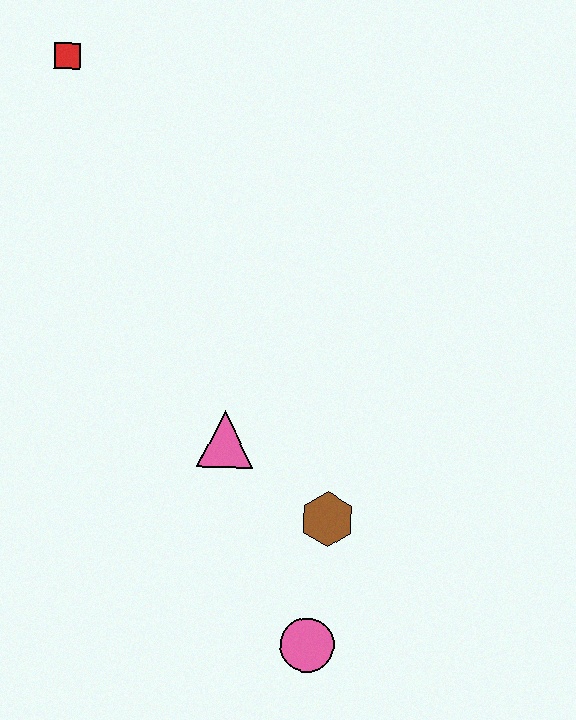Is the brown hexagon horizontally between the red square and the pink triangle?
No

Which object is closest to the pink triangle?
The brown hexagon is closest to the pink triangle.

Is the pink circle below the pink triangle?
Yes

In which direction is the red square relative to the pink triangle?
The red square is above the pink triangle.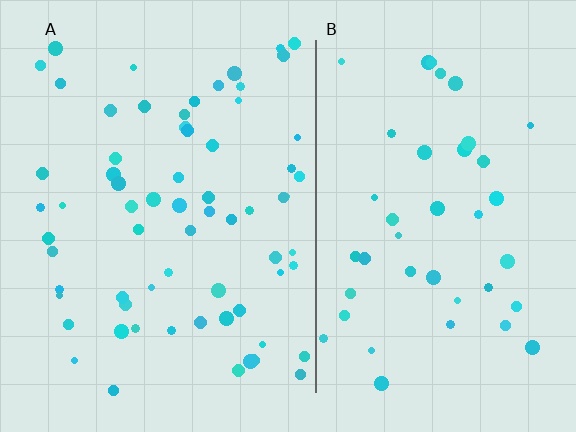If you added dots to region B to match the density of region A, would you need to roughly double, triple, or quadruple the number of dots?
Approximately double.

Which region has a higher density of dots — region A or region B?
A (the left).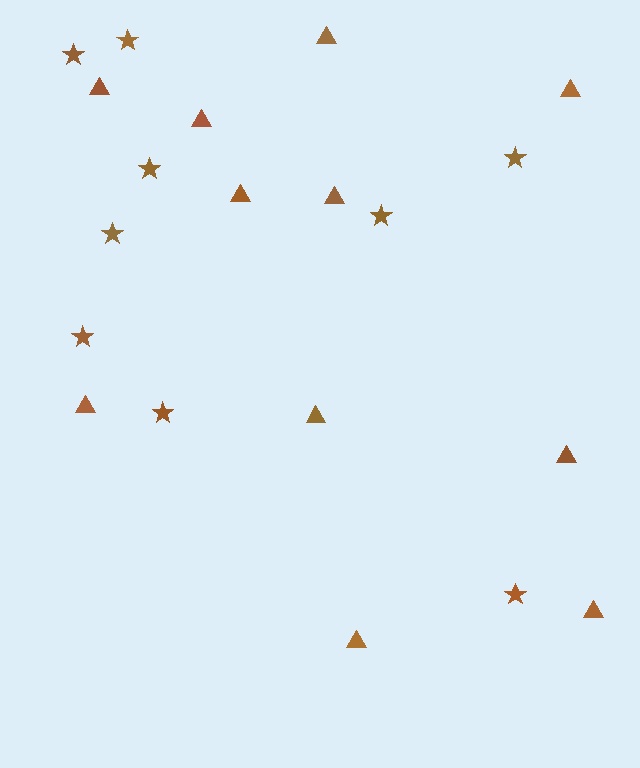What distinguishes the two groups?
There are 2 groups: one group of triangles (11) and one group of stars (9).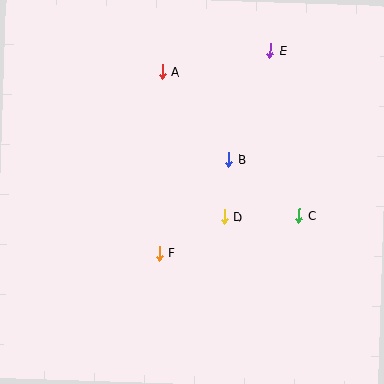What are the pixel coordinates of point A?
Point A is at (162, 72).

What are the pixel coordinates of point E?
Point E is at (270, 50).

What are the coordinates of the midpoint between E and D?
The midpoint between E and D is at (247, 134).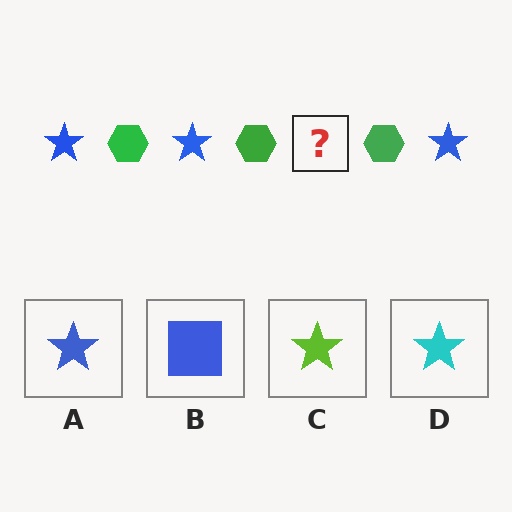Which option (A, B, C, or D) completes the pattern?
A.